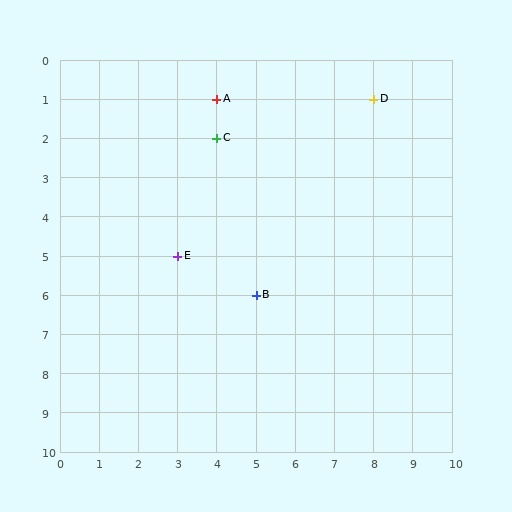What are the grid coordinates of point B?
Point B is at grid coordinates (5, 6).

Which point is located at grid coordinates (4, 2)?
Point C is at (4, 2).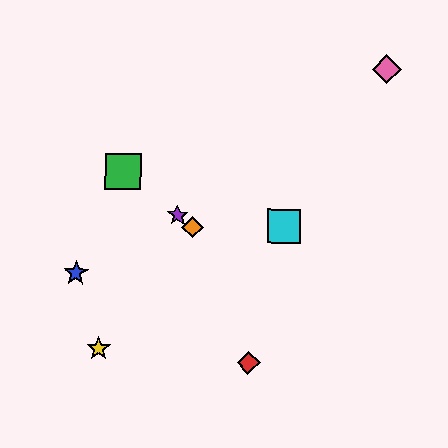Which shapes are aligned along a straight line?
The green square, the purple star, the orange diamond are aligned along a straight line.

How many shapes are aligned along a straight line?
3 shapes (the green square, the purple star, the orange diamond) are aligned along a straight line.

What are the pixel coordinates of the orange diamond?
The orange diamond is at (192, 227).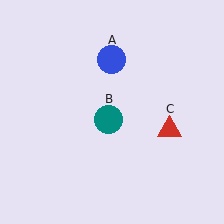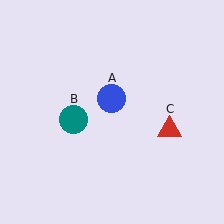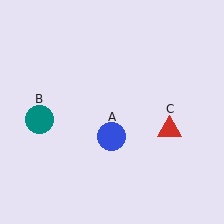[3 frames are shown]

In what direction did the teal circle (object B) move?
The teal circle (object B) moved left.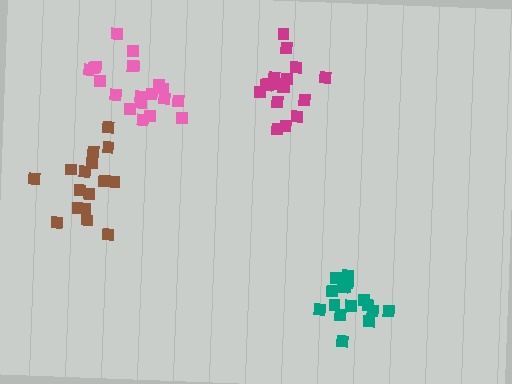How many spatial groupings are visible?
There are 4 spatial groupings.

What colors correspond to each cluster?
The clusters are colored: teal, pink, magenta, brown.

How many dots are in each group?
Group 1: 16 dots, Group 2: 20 dots, Group 3: 17 dots, Group 4: 16 dots (69 total).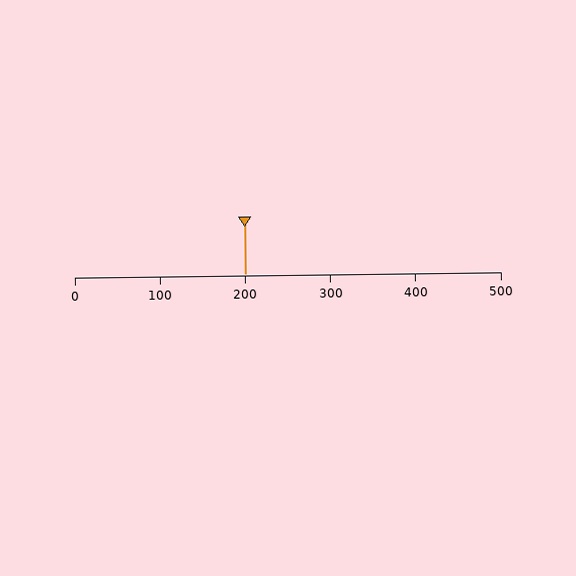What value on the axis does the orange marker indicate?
The marker indicates approximately 200.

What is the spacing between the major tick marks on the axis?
The major ticks are spaced 100 apart.